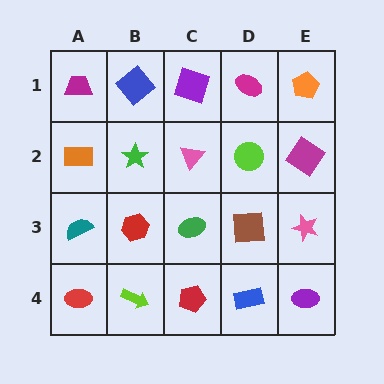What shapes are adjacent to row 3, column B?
A green star (row 2, column B), a lime arrow (row 4, column B), a teal semicircle (row 3, column A), a green ellipse (row 3, column C).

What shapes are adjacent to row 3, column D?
A lime circle (row 2, column D), a blue rectangle (row 4, column D), a green ellipse (row 3, column C), a pink star (row 3, column E).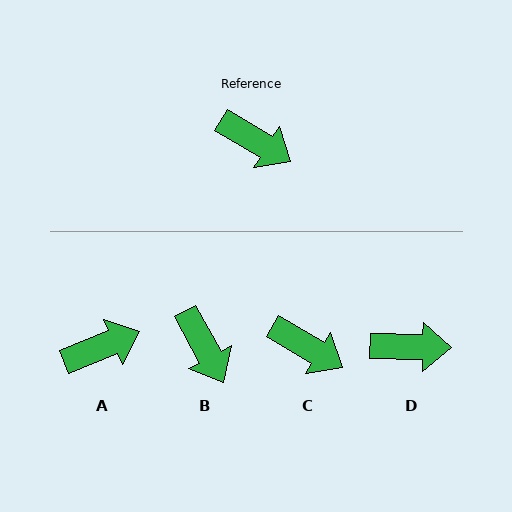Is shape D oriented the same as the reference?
No, it is off by about 30 degrees.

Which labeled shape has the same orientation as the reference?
C.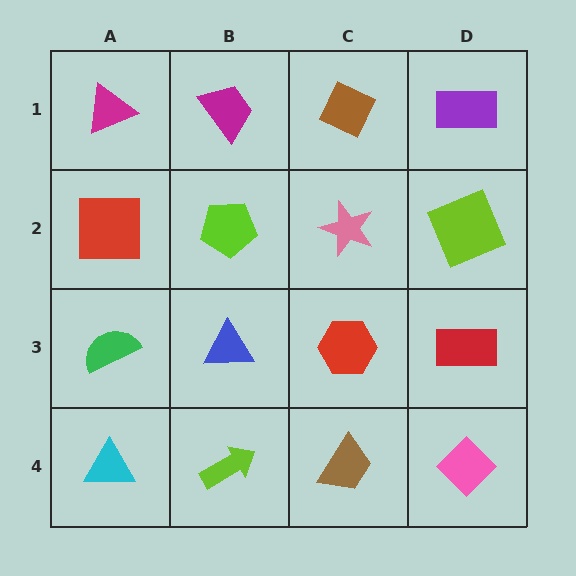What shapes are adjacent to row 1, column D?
A lime square (row 2, column D), a brown diamond (row 1, column C).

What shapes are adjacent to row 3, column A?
A red square (row 2, column A), a cyan triangle (row 4, column A), a blue triangle (row 3, column B).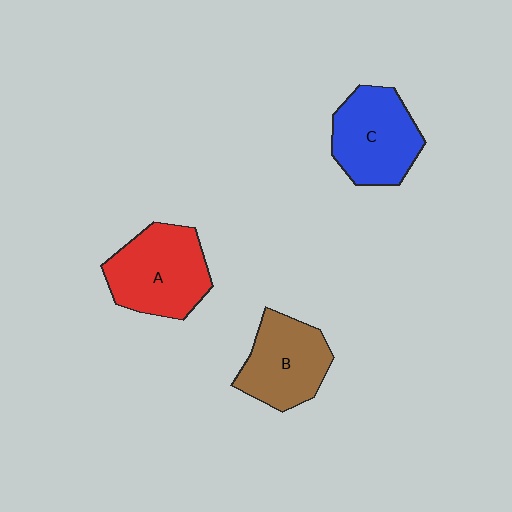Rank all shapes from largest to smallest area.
From largest to smallest: A (red), C (blue), B (brown).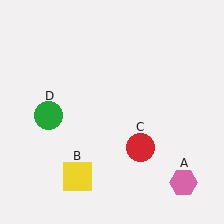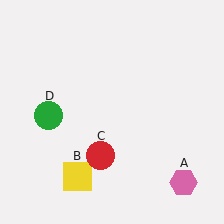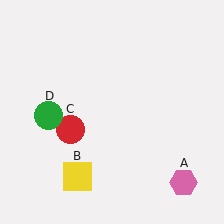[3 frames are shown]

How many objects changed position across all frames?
1 object changed position: red circle (object C).